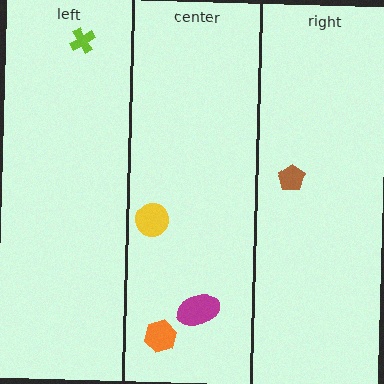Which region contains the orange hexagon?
The center region.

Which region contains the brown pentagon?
The right region.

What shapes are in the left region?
The lime cross.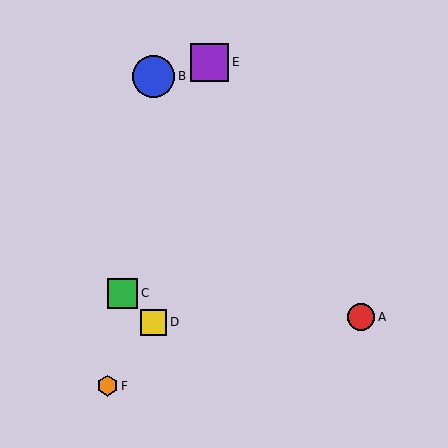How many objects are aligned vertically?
2 objects (B, D) are aligned vertically.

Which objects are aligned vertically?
Objects B, D are aligned vertically.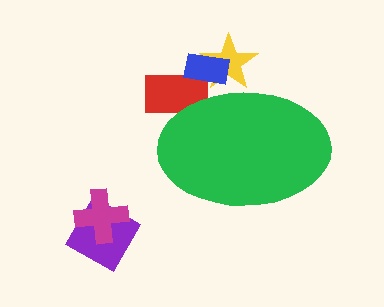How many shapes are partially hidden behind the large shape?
3 shapes are partially hidden.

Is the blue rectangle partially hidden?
Yes, the blue rectangle is partially hidden behind the green ellipse.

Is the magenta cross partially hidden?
No, the magenta cross is fully visible.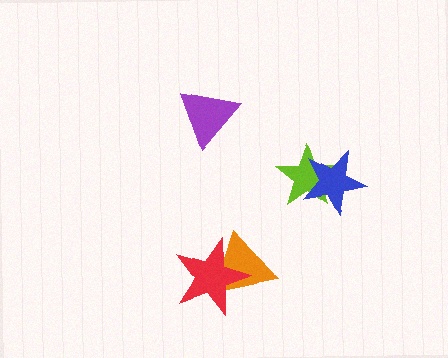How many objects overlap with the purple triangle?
0 objects overlap with the purple triangle.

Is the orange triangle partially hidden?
Yes, it is partially covered by another shape.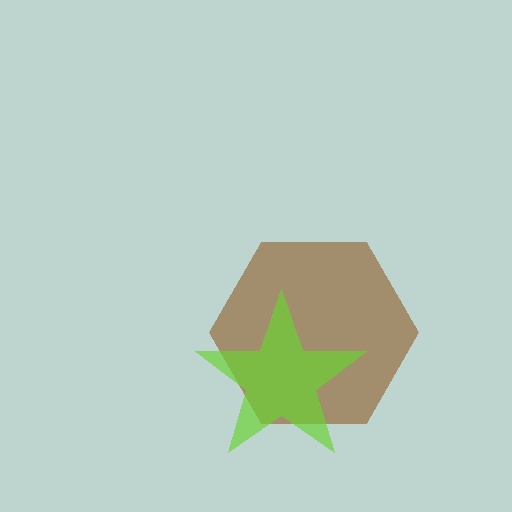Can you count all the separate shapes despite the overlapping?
Yes, there are 2 separate shapes.